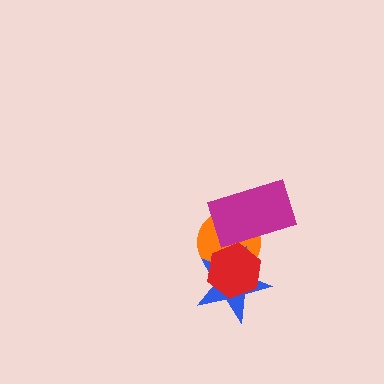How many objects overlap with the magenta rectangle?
2 objects overlap with the magenta rectangle.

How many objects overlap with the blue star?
2 objects overlap with the blue star.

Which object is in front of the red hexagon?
The magenta rectangle is in front of the red hexagon.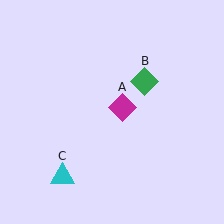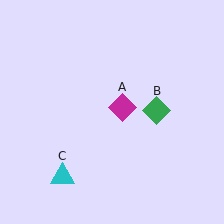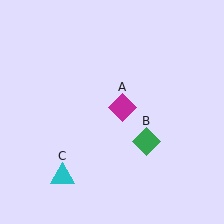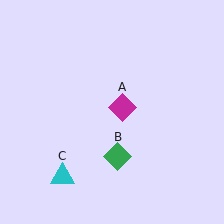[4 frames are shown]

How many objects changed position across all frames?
1 object changed position: green diamond (object B).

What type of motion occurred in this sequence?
The green diamond (object B) rotated clockwise around the center of the scene.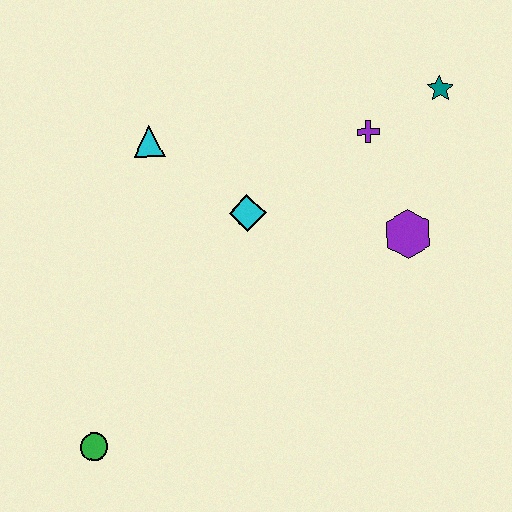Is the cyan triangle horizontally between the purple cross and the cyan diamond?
No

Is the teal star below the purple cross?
No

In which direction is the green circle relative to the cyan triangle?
The green circle is below the cyan triangle.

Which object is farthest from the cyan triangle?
The green circle is farthest from the cyan triangle.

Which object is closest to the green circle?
The cyan diamond is closest to the green circle.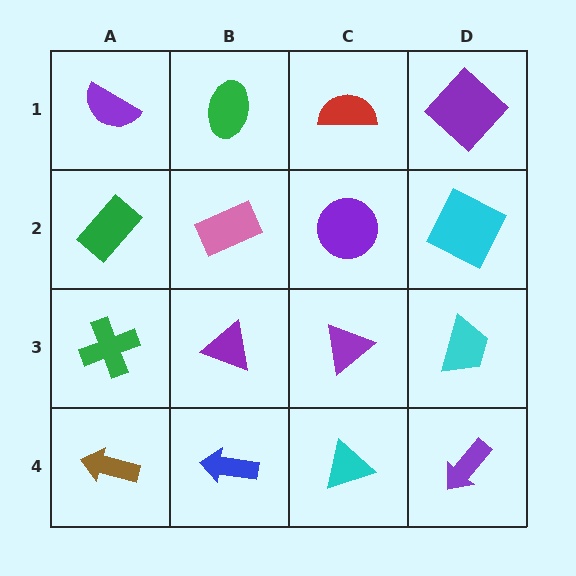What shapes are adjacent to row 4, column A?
A green cross (row 3, column A), a blue arrow (row 4, column B).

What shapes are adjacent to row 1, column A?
A green rectangle (row 2, column A), a green ellipse (row 1, column B).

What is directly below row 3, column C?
A cyan triangle.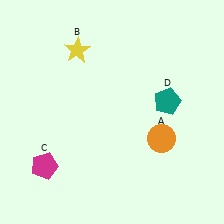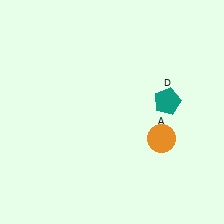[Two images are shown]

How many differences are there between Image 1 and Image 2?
There are 2 differences between the two images.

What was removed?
The yellow star (B), the magenta pentagon (C) were removed in Image 2.